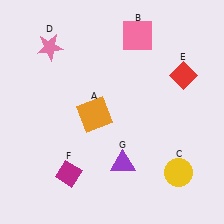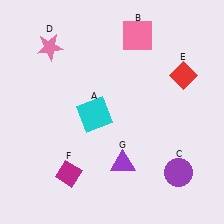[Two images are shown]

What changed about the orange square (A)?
In Image 1, A is orange. In Image 2, it changed to cyan.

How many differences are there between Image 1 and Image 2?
There are 2 differences between the two images.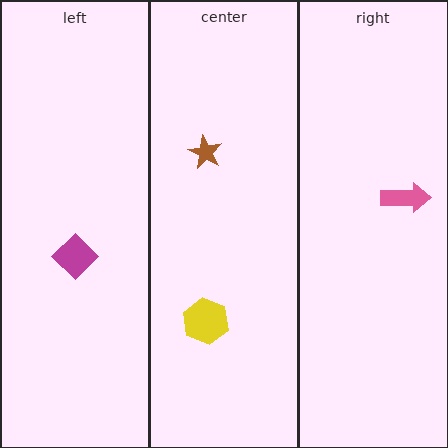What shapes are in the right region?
The pink arrow.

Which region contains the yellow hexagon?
The center region.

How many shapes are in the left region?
1.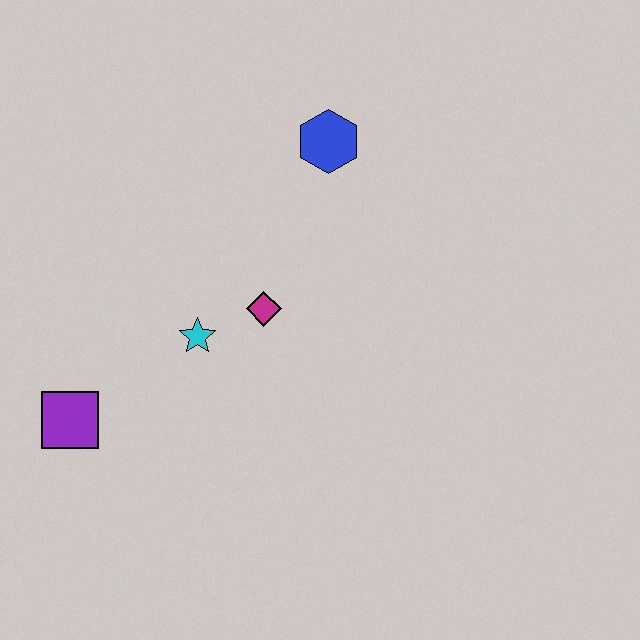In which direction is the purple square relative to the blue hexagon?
The purple square is below the blue hexagon.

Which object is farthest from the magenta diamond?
The purple square is farthest from the magenta diamond.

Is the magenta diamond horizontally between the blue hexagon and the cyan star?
Yes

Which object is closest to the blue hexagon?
The magenta diamond is closest to the blue hexagon.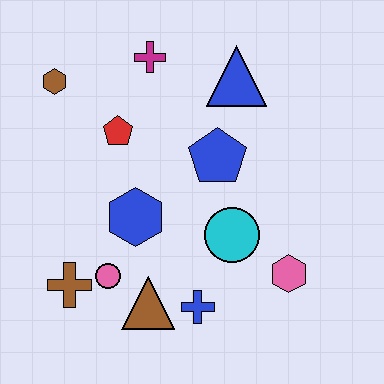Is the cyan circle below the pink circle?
No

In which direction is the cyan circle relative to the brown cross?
The cyan circle is to the right of the brown cross.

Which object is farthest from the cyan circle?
The brown hexagon is farthest from the cyan circle.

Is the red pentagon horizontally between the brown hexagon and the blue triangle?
Yes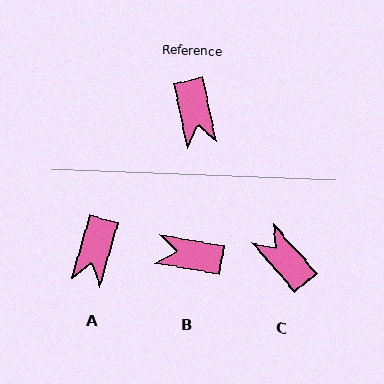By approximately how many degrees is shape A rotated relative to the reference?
Approximately 29 degrees clockwise.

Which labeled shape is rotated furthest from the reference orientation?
C, about 152 degrees away.